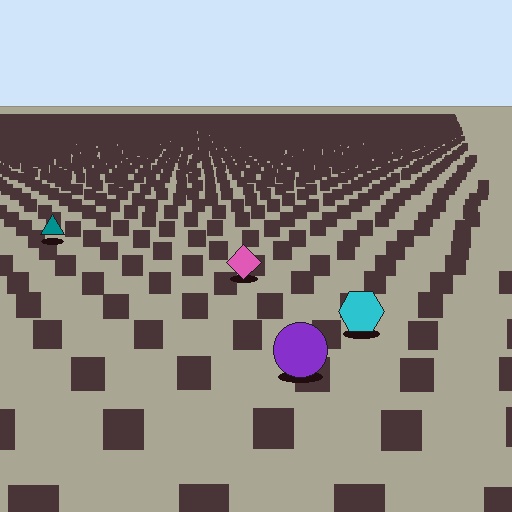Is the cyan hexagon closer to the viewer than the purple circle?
No. The purple circle is closer — you can tell from the texture gradient: the ground texture is coarser near it.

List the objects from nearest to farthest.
From nearest to farthest: the purple circle, the cyan hexagon, the pink diamond, the teal triangle.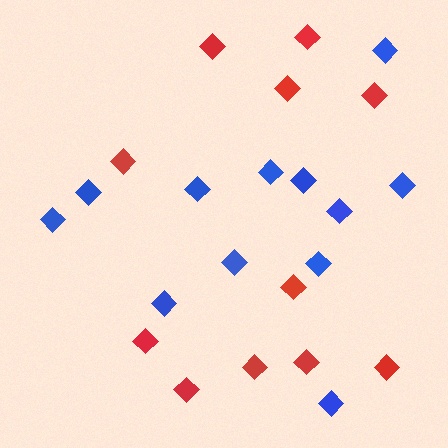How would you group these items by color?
There are 2 groups: one group of red diamonds (11) and one group of blue diamonds (12).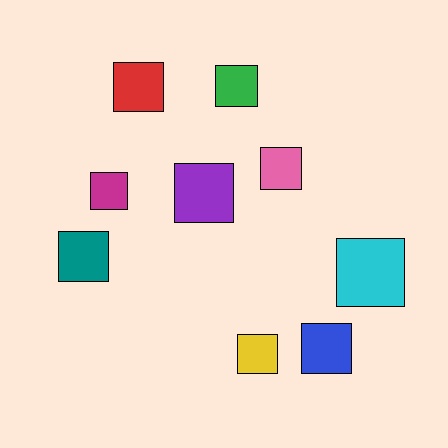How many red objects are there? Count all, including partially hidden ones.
There is 1 red object.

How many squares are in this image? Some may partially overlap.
There are 9 squares.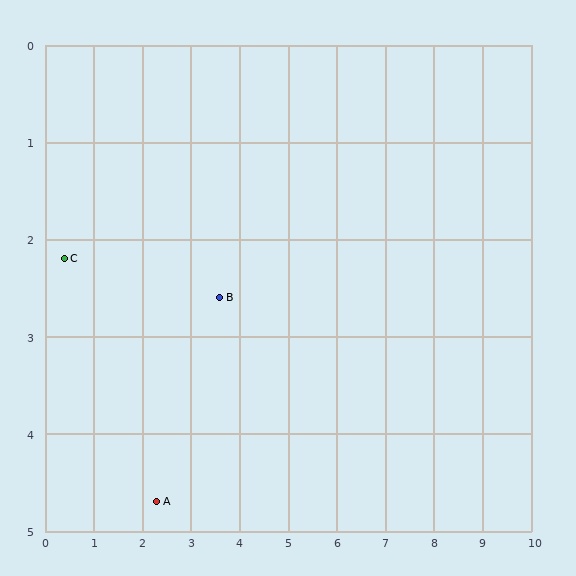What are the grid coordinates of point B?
Point B is at approximately (3.6, 2.6).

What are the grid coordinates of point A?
Point A is at approximately (2.3, 4.7).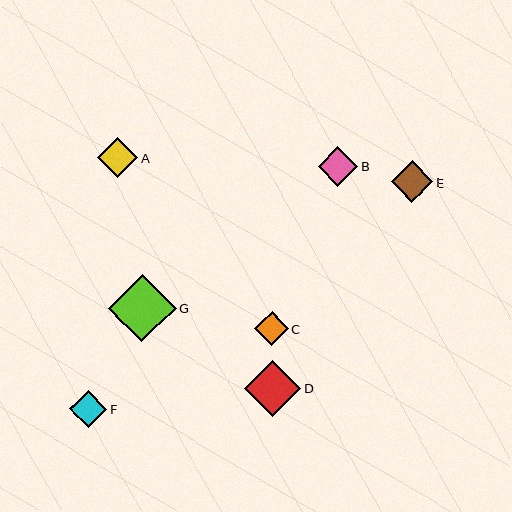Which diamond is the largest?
Diamond G is the largest with a size of approximately 67 pixels.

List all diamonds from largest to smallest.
From largest to smallest: G, D, E, A, B, F, C.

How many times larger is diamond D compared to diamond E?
Diamond D is approximately 1.3 times the size of diamond E.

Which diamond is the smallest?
Diamond C is the smallest with a size of approximately 33 pixels.